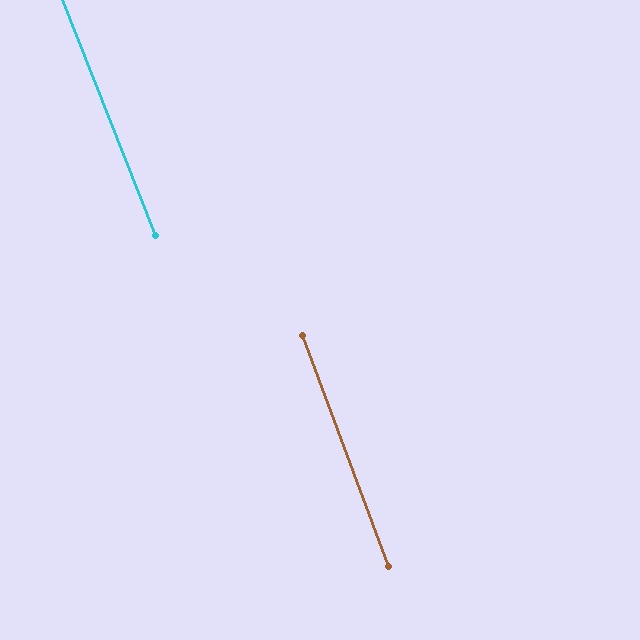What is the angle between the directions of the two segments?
Approximately 1 degree.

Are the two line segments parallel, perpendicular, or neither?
Parallel — their directions differ by only 1.1°.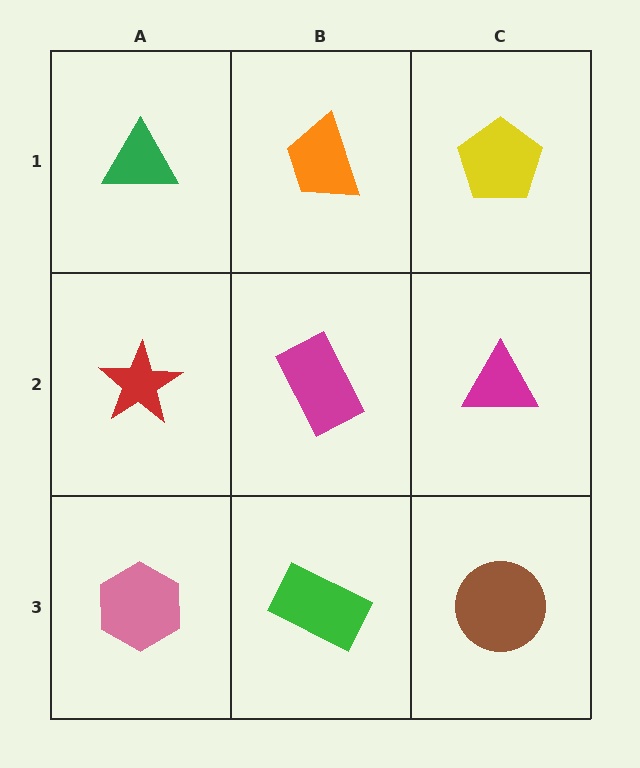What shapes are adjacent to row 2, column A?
A green triangle (row 1, column A), a pink hexagon (row 3, column A), a magenta rectangle (row 2, column B).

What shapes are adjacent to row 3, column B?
A magenta rectangle (row 2, column B), a pink hexagon (row 3, column A), a brown circle (row 3, column C).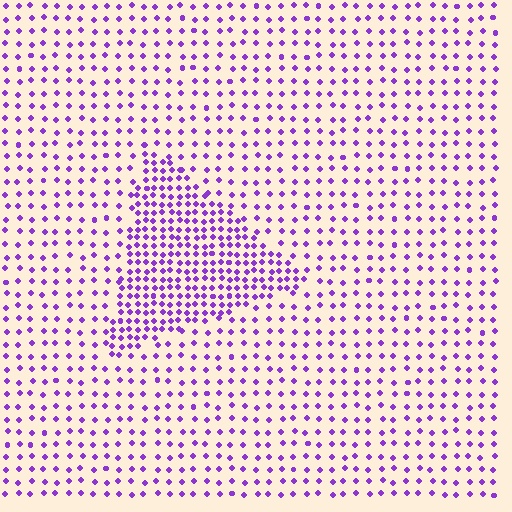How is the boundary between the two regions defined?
The boundary is defined by a change in element density (approximately 2.3x ratio). All elements are the same color, size, and shape.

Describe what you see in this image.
The image contains small purple elements arranged at two different densities. A triangle-shaped region is visible where the elements are more densely packed than the surrounding area.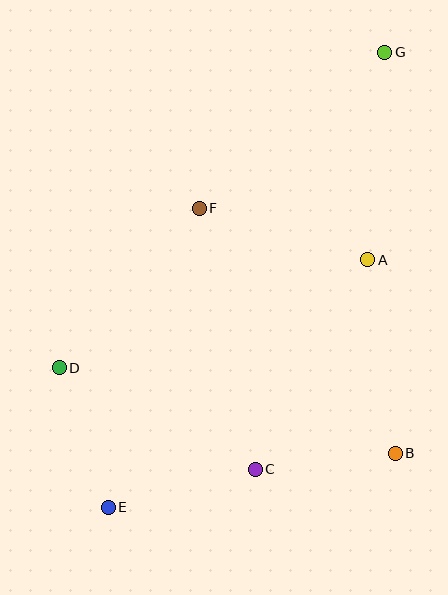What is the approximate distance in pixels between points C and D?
The distance between C and D is approximately 221 pixels.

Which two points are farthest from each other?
Points E and G are farthest from each other.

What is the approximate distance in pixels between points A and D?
The distance between A and D is approximately 327 pixels.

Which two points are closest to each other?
Points B and C are closest to each other.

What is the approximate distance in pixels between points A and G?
The distance between A and G is approximately 208 pixels.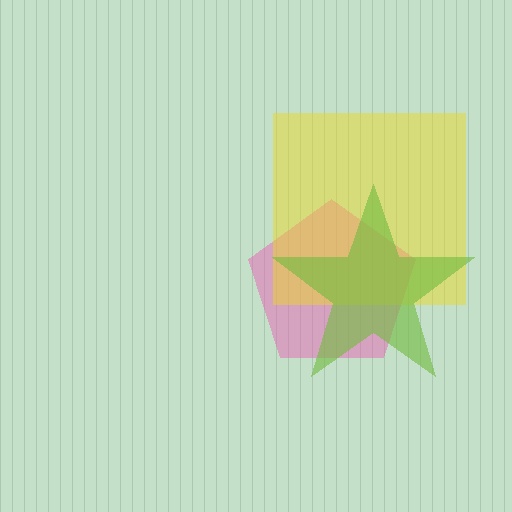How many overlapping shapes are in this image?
There are 3 overlapping shapes in the image.